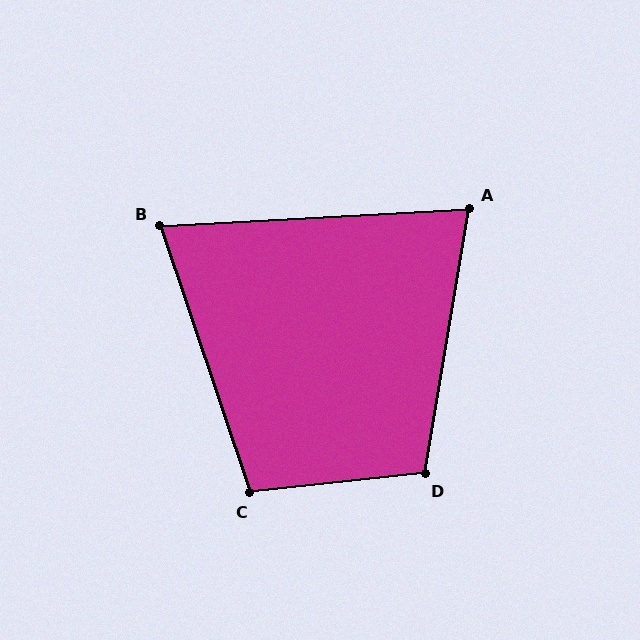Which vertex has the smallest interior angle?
B, at approximately 74 degrees.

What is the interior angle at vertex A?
Approximately 77 degrees (acute).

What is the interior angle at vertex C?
Approximately 103 degrees (obtuse).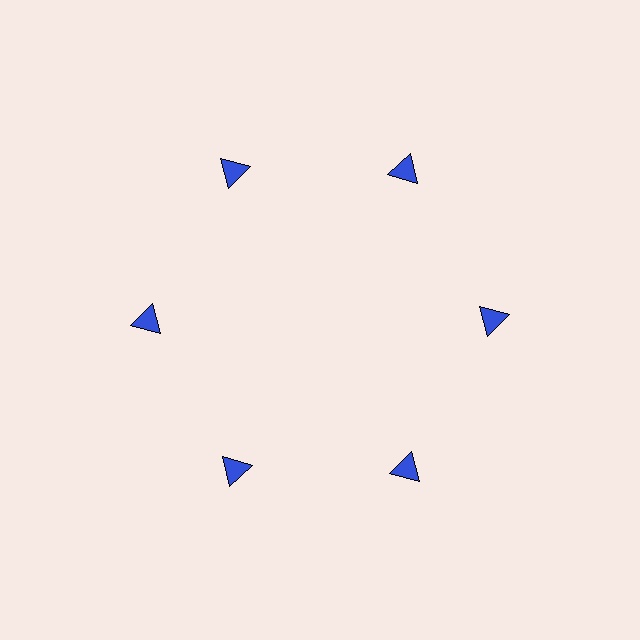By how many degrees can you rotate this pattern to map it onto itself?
The pattern maps onto itself every 60 degrees of rotation.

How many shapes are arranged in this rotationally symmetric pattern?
There are 6 shapes, arranged in 6 groups of 1.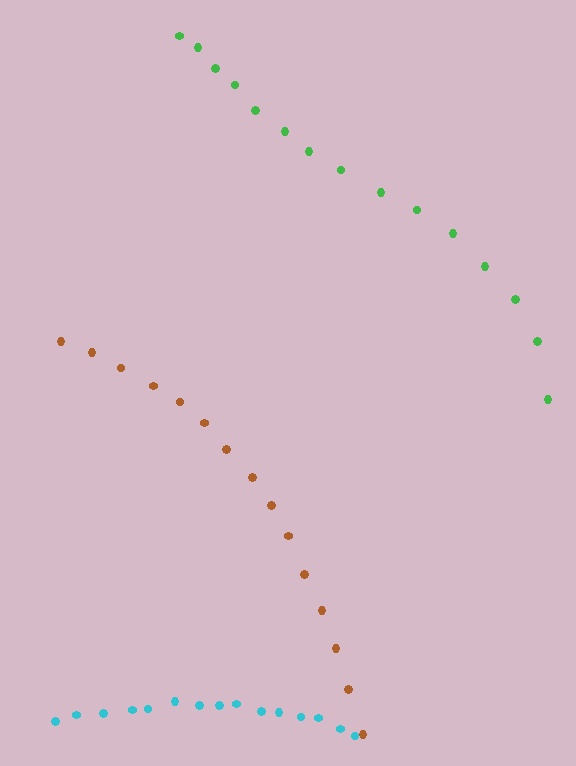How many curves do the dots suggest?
There are 3 distinct paths.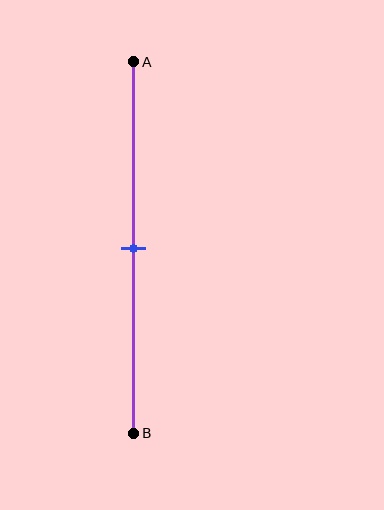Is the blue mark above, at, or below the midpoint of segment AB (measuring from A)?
The blue mark is approximately at the midpoint of segment AB.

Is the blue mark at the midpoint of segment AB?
Yes, the mark is approximately at the midpoint.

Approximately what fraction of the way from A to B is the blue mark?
The blue mark is approximately 50% of the way from A to B.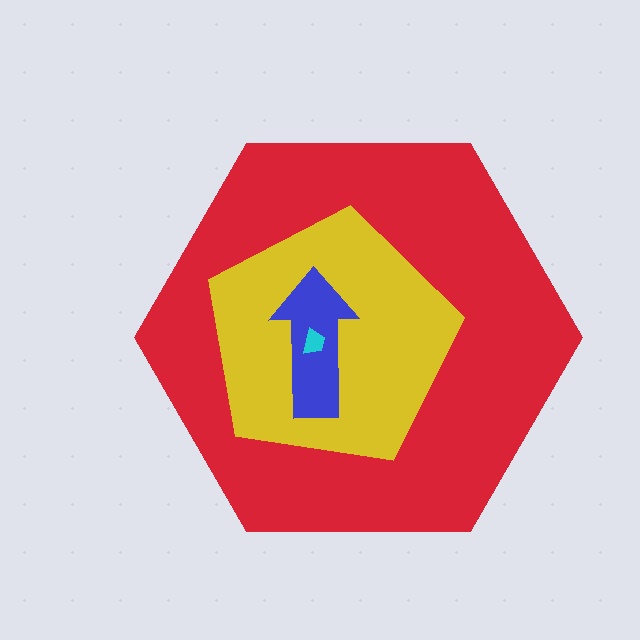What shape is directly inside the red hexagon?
The yellow pentagon.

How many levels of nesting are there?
4.